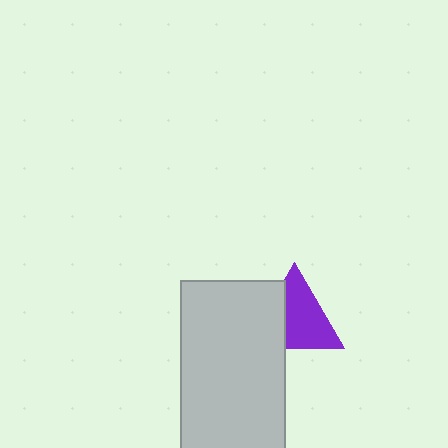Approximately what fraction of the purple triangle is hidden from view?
Roughly 33% of the purple triangle is hidden behind the light gray rectangle.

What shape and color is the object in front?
The object in front is a light gray rectangle.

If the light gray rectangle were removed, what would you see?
You would see the complete purple triangle.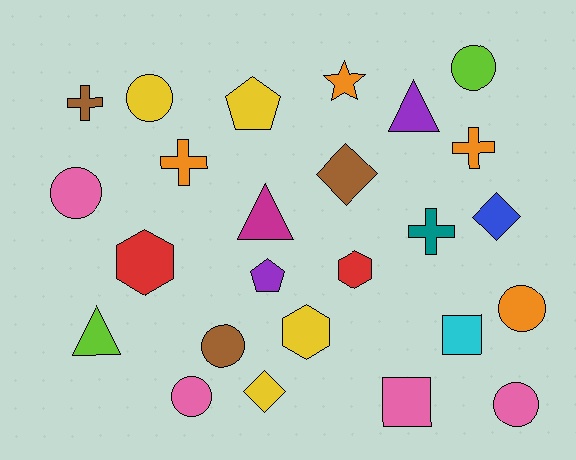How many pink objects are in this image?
There are 4 pink objects.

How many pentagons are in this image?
There are 2 pentagons.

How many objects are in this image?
There are 25 objects.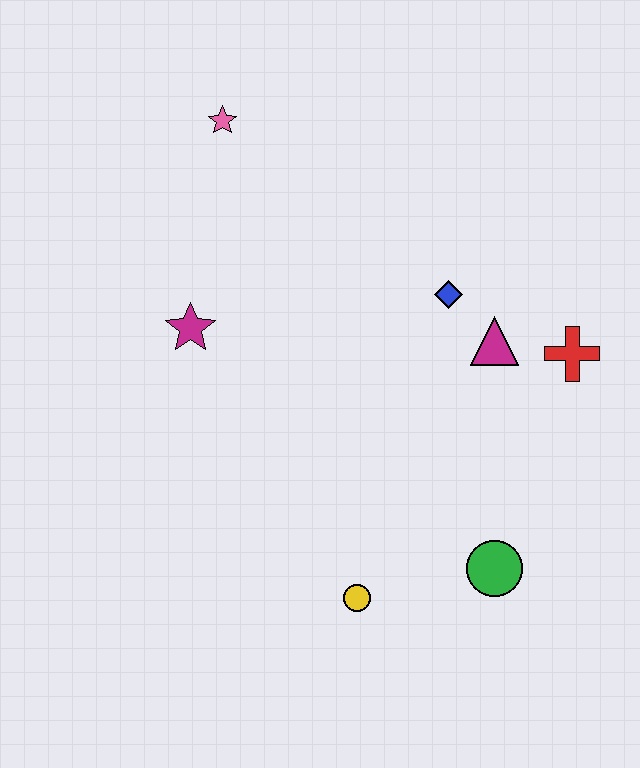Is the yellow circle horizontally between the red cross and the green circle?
No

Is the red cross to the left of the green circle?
No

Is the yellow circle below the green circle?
Yes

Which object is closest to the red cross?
The magenta triangle is closest to the red cross.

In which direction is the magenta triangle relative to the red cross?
The magenta triangle is to the left of the red cross.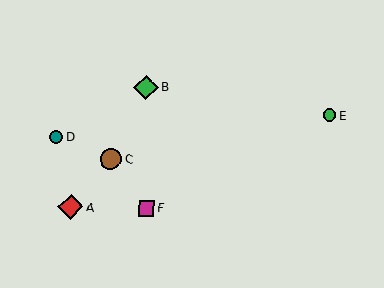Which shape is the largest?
The red diamond (labeled A) is the largest.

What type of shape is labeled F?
Shape F is a magenta square.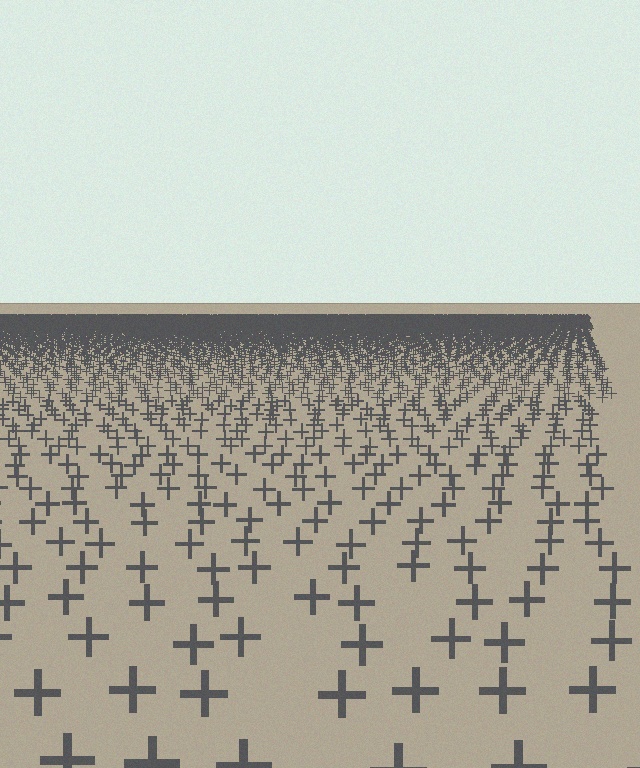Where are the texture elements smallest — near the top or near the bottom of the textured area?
Near the top.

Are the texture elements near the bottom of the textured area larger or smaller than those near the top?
Larger. Near the bottom, elements are closer to the viewer and appear at a bigger on-screen size.